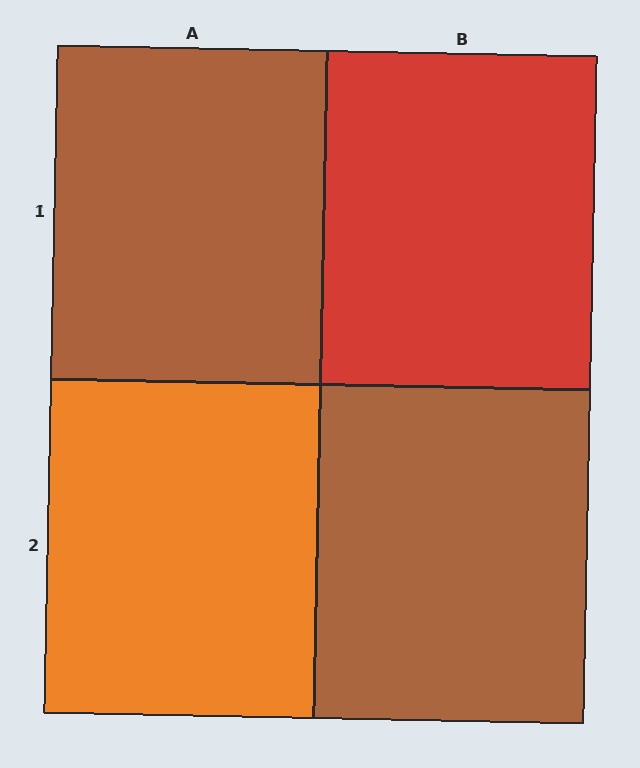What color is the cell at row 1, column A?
Brown.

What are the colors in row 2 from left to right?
Orange, brown.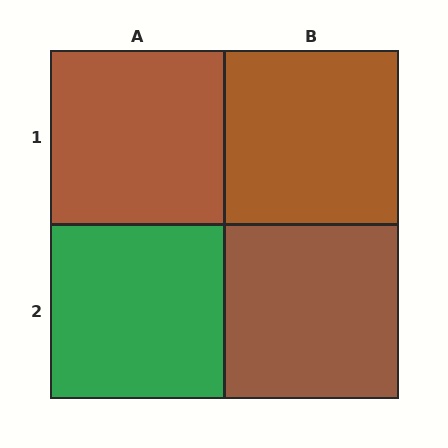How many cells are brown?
3 cells are brown.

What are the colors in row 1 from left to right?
Brown, brown.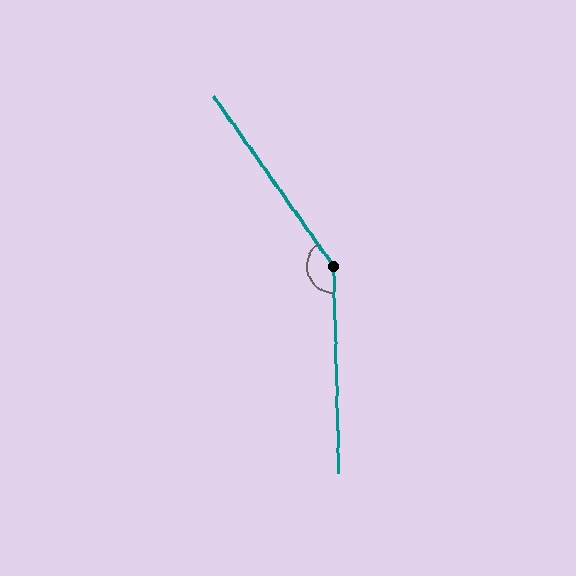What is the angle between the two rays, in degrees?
Approximately 146 degrees.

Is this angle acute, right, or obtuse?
It is obtuse.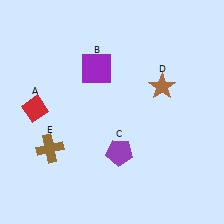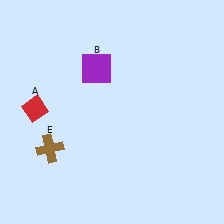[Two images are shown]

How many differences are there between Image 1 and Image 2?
There are 2 differences between the two images.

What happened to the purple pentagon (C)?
The purple pentagon (C) was removed in Image 2. It was in the bottom-right area of Image 1.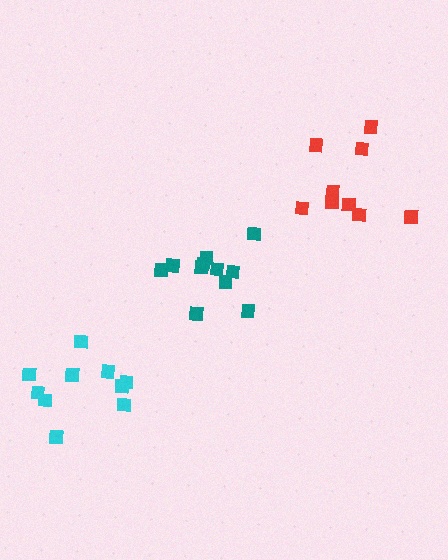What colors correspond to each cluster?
The clusters are colored: teal, red, cyan.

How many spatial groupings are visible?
There are 3 spatial groupings.